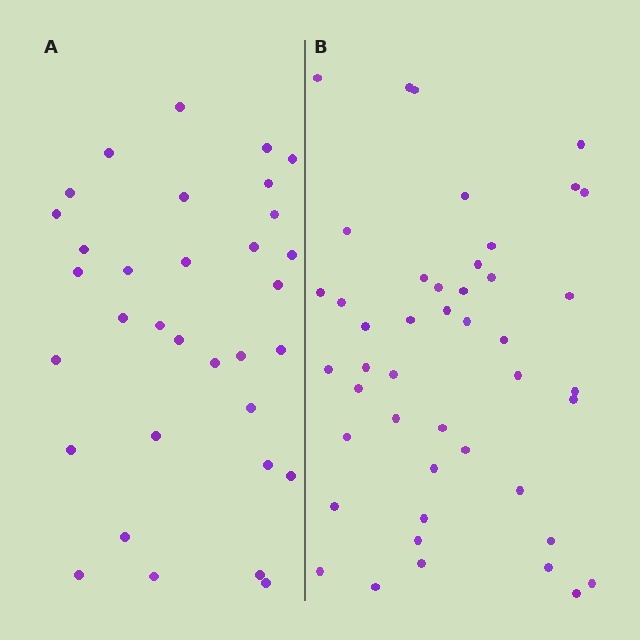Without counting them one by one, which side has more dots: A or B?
Region B (the right region) has more dots.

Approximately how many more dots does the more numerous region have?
Region B has roughly 12 or so more dots than region A.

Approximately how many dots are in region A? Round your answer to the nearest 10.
About 30 dots. (The exact count is 33, which rounds to 30.)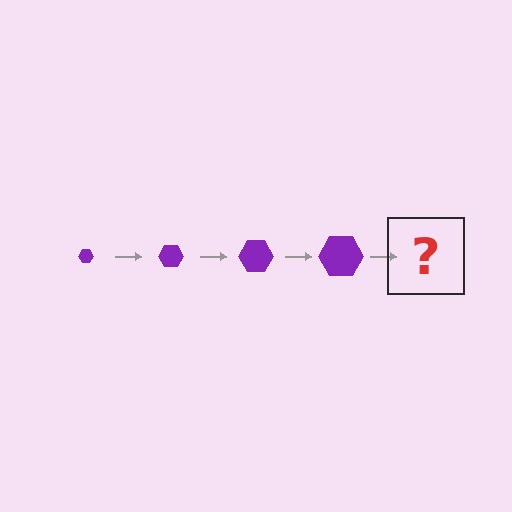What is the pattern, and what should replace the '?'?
The pattern is that the hexagon gets progressively larger each step. The '?' should be a purple hexagon, larger than the previous one.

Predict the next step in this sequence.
The next step is a purple hexagon, larger than the previous one.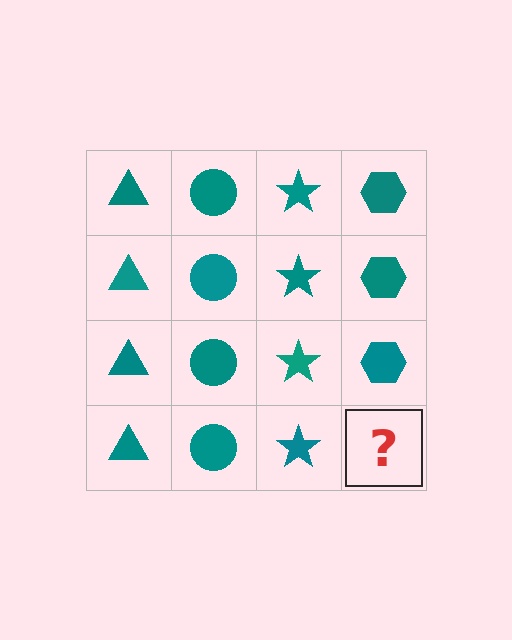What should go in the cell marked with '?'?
The missing cell should contain a teal hexagon.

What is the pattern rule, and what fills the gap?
The rule is that each column has a consistent shape. The gap should be filled with a teal hexagon.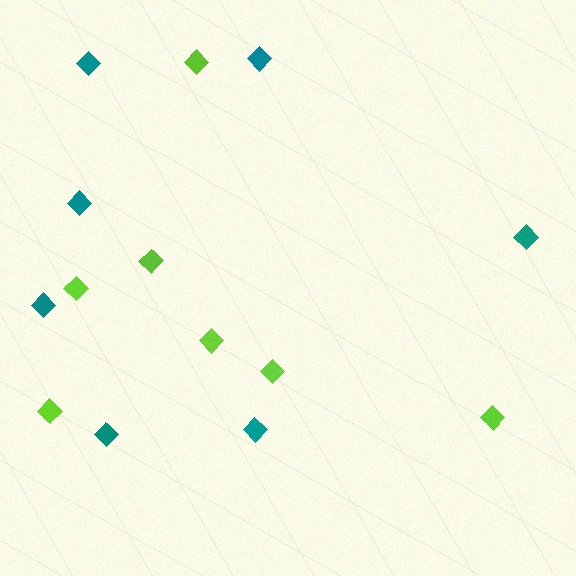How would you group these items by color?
There are 2 groups: one group of teal diamonds (7) and one group of lime diamonds (7).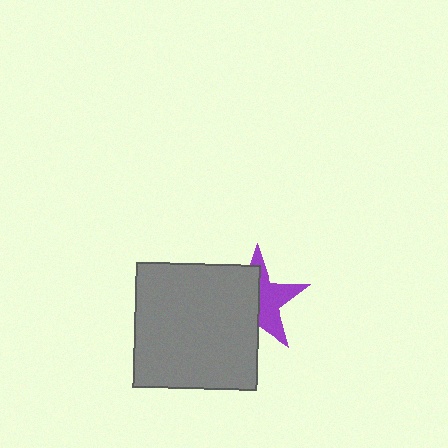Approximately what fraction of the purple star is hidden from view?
Roughly 52% of the purple star is hidden behind the gray rectangle.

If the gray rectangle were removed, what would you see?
You would see the complete purple star.